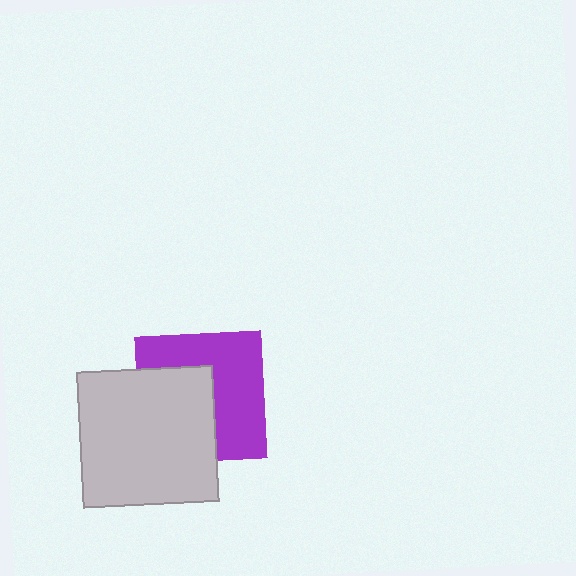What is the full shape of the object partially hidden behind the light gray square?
The partially hidden object is a purple square.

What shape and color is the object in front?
The object in front is a light gray square.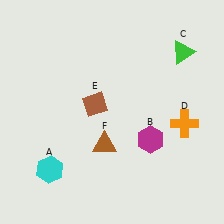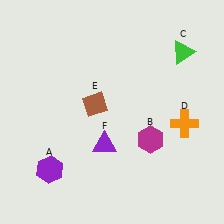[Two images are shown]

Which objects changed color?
A changed from cyan to purple. F changed from brown to purple.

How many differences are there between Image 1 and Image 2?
There are 2 differences between the two images.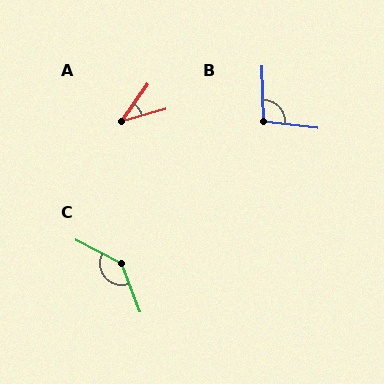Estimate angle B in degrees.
Approximately 98 degrees.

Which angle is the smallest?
A, at approximately 40 degrees.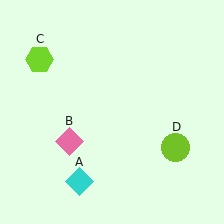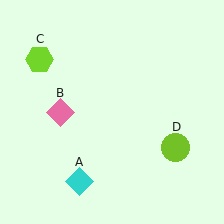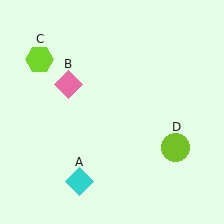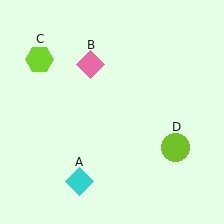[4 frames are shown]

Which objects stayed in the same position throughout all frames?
Cyan diamond (object A) and lime hexagon (object C) and lime circle (object D) remained stationary.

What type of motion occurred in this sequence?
The pink diamond (object B) rotated clockwise around the center of the scene.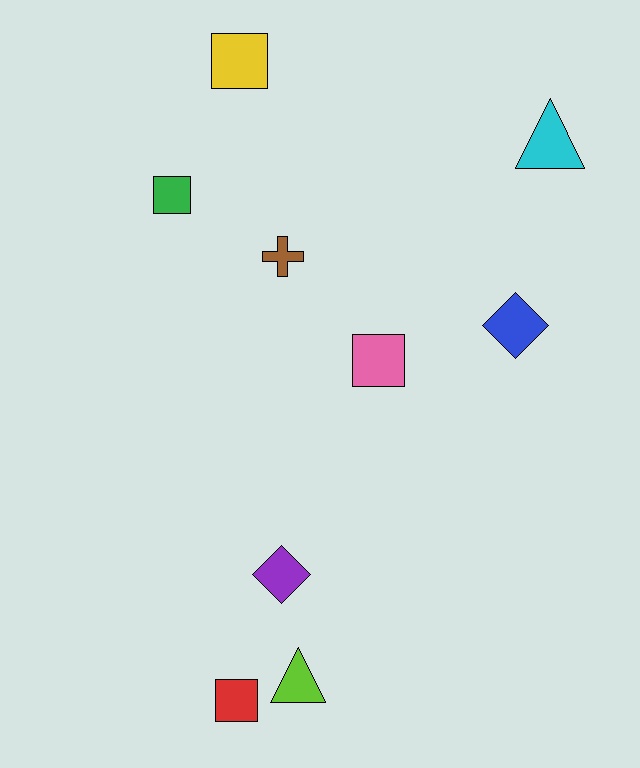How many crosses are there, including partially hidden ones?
There is 1 cross.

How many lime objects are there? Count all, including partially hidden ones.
There is 1 lime object.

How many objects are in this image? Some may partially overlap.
There are 9 objects.